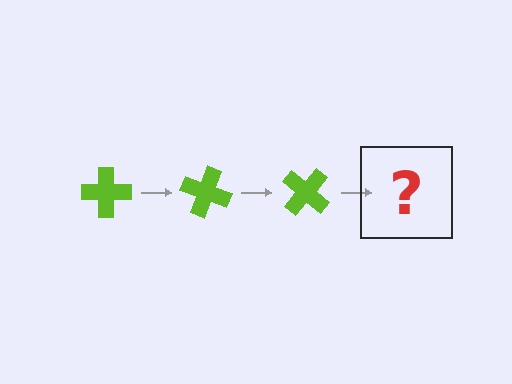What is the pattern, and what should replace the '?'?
The pattern is that the cross rotates 20 degrees each step. The '?' should be a lime cross rotated 60 degrees.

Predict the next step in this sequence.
The next step is a lime cross rotated 60 degrees.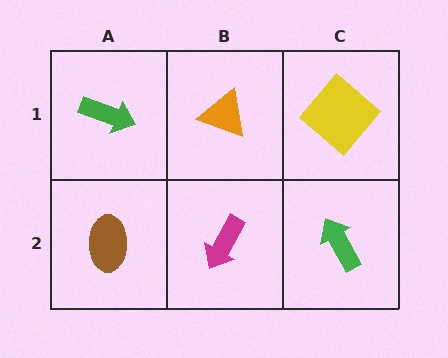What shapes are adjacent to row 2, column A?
A green arrow (row 1, column A), a magenta arrow (row 2, column B).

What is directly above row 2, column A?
A green arrow.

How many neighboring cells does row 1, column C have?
2.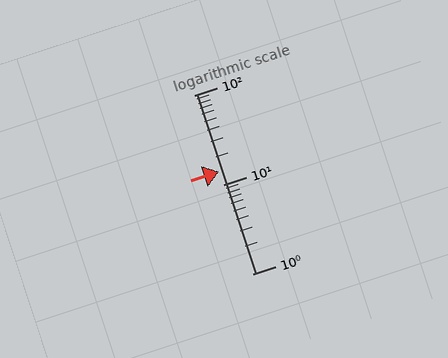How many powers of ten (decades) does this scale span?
The scale spans 2 decades, from 1 to 100.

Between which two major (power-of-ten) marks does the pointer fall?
The pointer is between 10 and 100.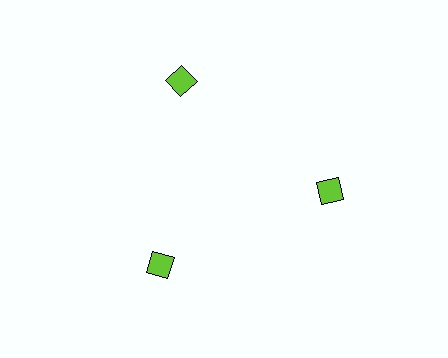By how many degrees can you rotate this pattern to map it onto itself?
The pattern maps onto itself every 120 degrees of rotation.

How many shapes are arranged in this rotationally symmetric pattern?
There are 3 shapes, arranged in 3 groups of 1.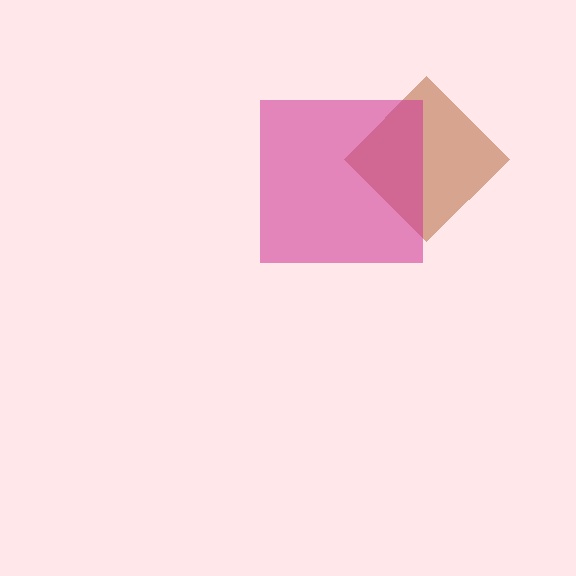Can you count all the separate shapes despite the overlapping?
Yes, there are 2 separate shapes.